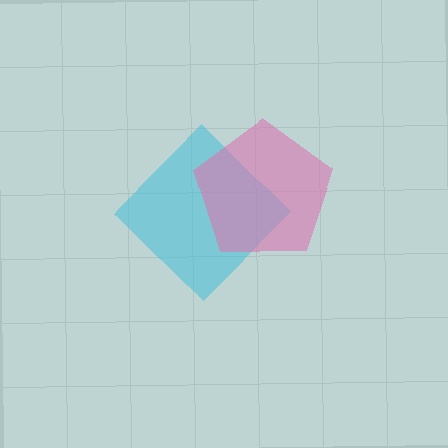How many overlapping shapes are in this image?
There are 2 overlapping shapes in the image.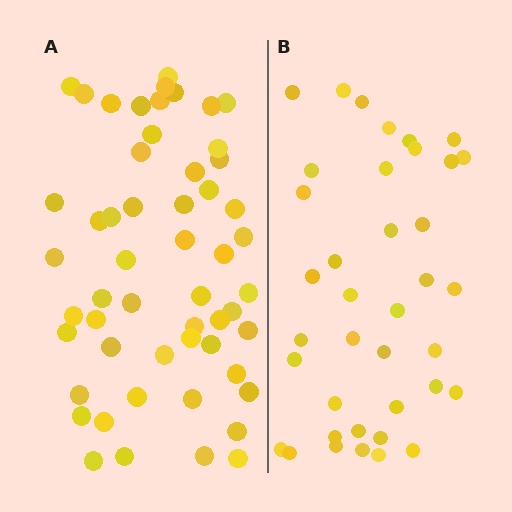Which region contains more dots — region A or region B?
Region A (the left region) has more dots.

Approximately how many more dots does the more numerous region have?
Region A has approximately 15 more dots than region B.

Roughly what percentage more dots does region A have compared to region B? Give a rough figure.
About 40% more.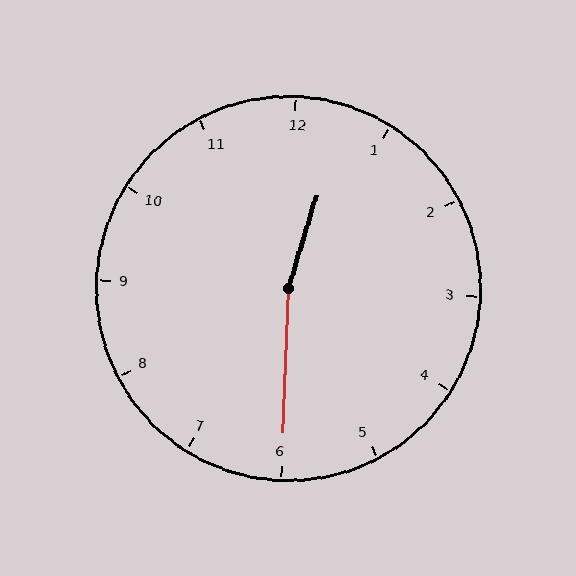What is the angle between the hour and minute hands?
Approximately 165 degrees.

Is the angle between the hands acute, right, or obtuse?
It is obtuse.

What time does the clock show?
12:30.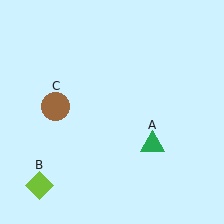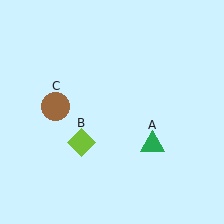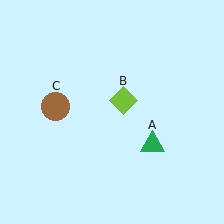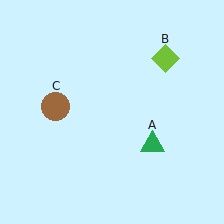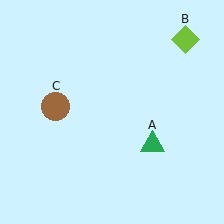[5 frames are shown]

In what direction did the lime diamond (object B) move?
The lime diamond (object B) moved up and to the right.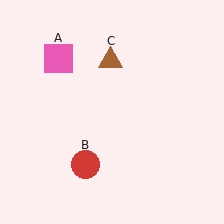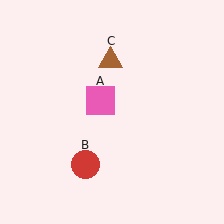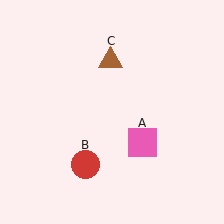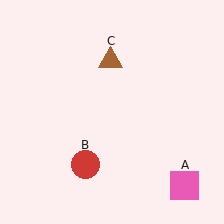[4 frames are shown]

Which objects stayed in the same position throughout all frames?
Red circle (object B) and brown triangle (object C) remained stationary.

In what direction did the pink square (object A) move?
The pink square (object A) moved down and to the right.